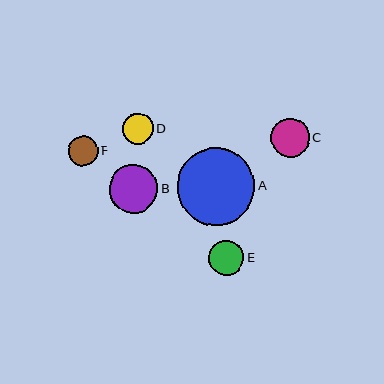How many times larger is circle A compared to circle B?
Circle A is approximately 1.6 times the size of circle B.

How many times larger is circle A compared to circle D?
Circle A is approximately 2.5 times the size of circle D.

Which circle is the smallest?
Circle F is the smallest with a size of approximately 30 pixels.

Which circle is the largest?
Circle A is the largest with a size of approximately 78 pixels.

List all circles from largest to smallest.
From largest to smallest: A, B, C, E, D, F.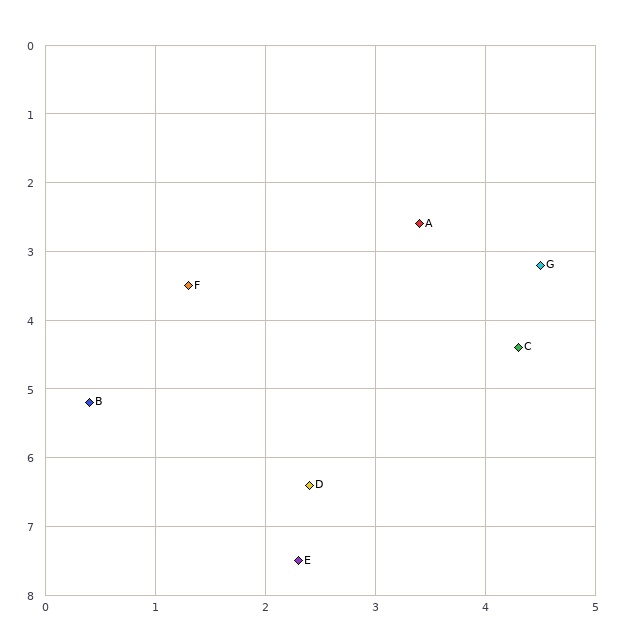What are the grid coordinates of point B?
Point B is at approximately (0.4, 5.2).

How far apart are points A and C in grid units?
Points A and C are about 2.0 grid units apart.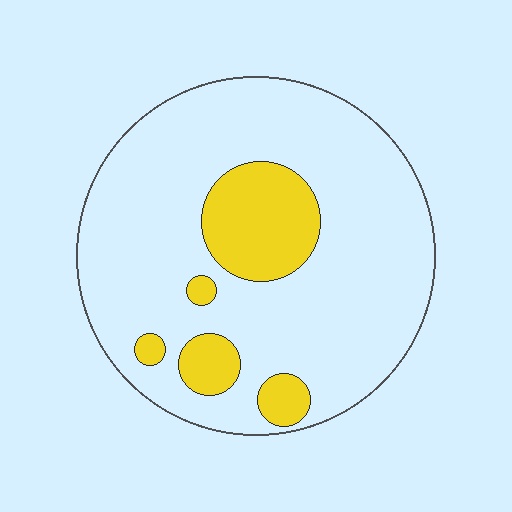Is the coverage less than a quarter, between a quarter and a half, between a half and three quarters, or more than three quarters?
Less than a quarter.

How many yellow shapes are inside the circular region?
5.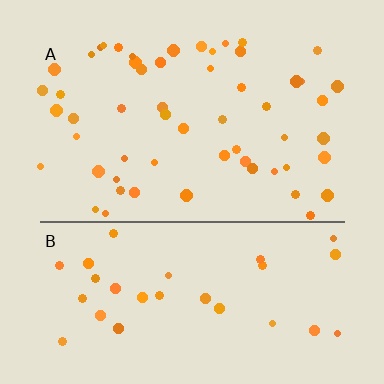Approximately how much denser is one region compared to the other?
Approximately 1.7× — region A over region B.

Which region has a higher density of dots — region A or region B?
A (the top).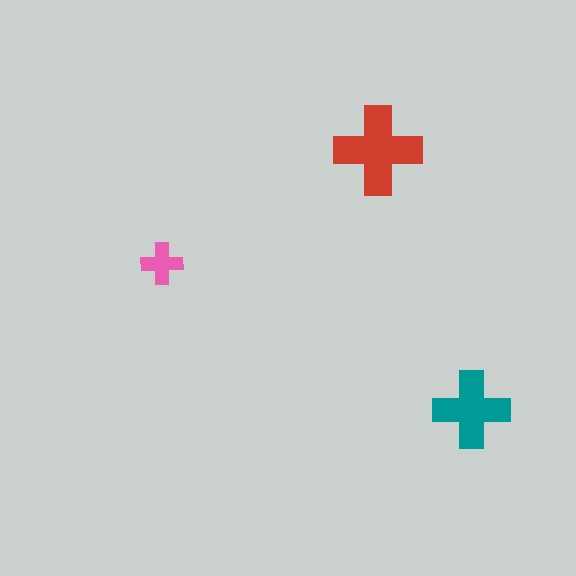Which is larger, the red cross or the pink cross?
The red one.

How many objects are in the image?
There are 3 objects in the image.